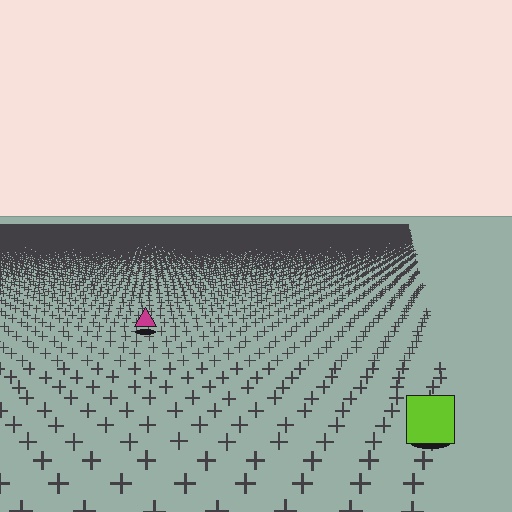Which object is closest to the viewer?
The lime square is closest. The texture marks near it are larger and more spread out.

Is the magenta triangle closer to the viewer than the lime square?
No. The lime square is closer — you can tell from the texture gradient: the ground texture is coarser near it.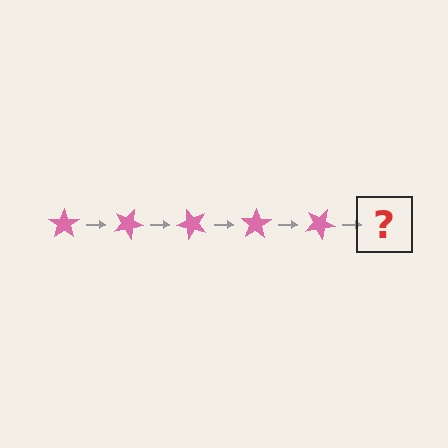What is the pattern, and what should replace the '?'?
The pattern is that the star rotates 25 degrees each step. The '?' should be a pink star rotated 125 degrees.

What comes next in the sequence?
The next element should be a pink star rotated 125 degrees.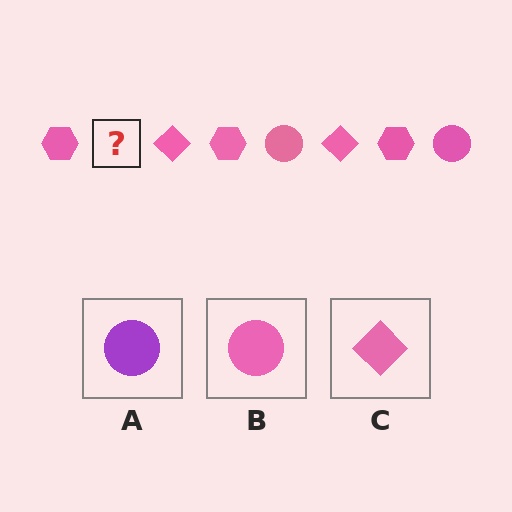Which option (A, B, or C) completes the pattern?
B.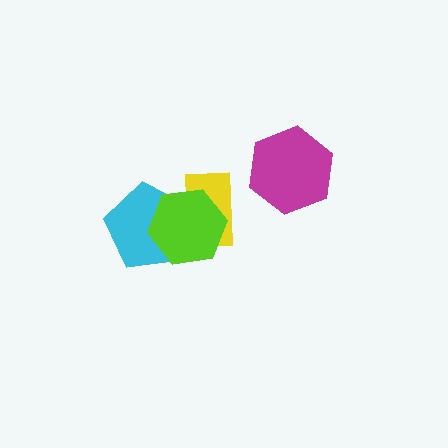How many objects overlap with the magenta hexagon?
0 objects overlap with the magenta hexagon.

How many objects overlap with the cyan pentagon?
2 objects overlap with the cyan pentagon.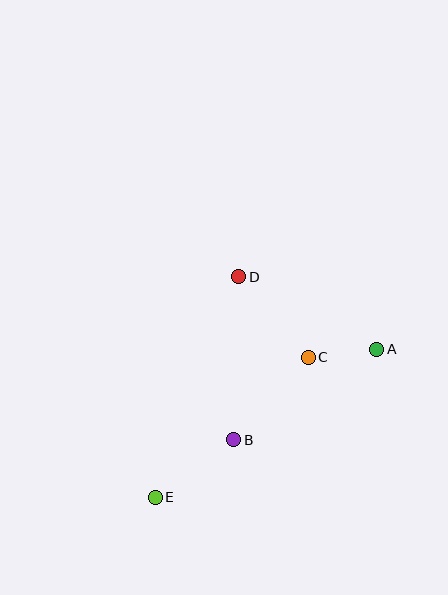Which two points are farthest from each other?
Points A and E are farthest from each other.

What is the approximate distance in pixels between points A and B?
The distance between A and B is approximately 169 pixels.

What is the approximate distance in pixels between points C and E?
The distance between C and E is approximately 208 pixels.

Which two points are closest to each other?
Points A and C are closest to each other.